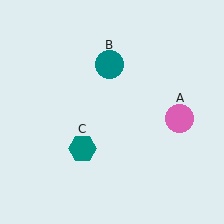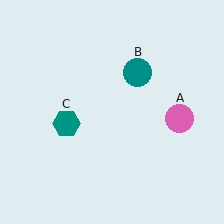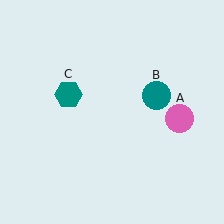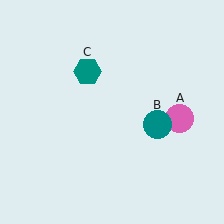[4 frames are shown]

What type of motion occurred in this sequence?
The teal circle (object B), teal hexagon (object C) rotated clockwise around the center of the scene.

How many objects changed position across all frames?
2 objects changed position: teal circle (object B), teal hexagon (object C).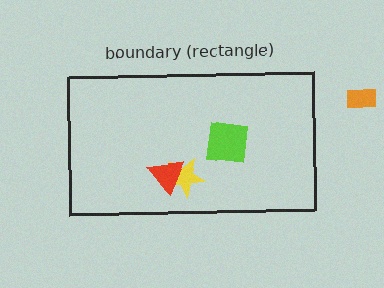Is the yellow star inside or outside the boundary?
Inside.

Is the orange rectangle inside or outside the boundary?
Outside.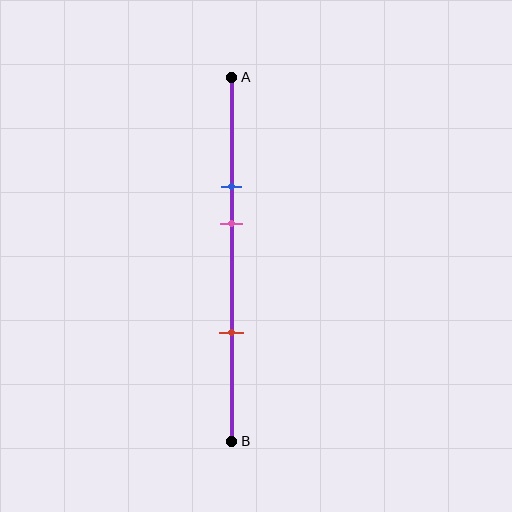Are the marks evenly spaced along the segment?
No, the marks are not evenly spaced.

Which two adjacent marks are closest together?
The blue and pink marks are the closest adjacent pair.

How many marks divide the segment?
There are 3 marks dividing the segment.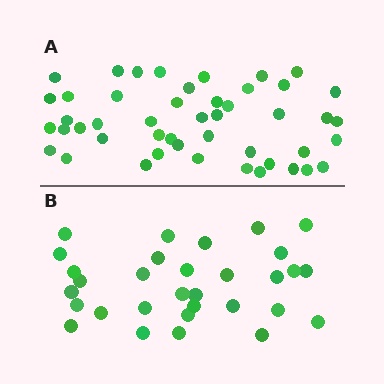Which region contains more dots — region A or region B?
Region A (the top region) has more dots.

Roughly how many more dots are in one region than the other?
Region A has approximately 15 more dots than region B.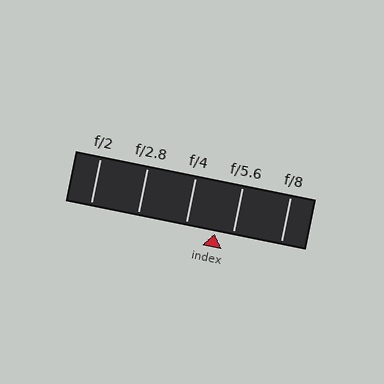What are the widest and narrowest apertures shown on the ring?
The widest aperture shown is f/2 and the narrowest is f/8.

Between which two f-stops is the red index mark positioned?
The index mark is between f/4 and f/5.6.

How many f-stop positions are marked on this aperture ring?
There are 5 f-stop positions marked.